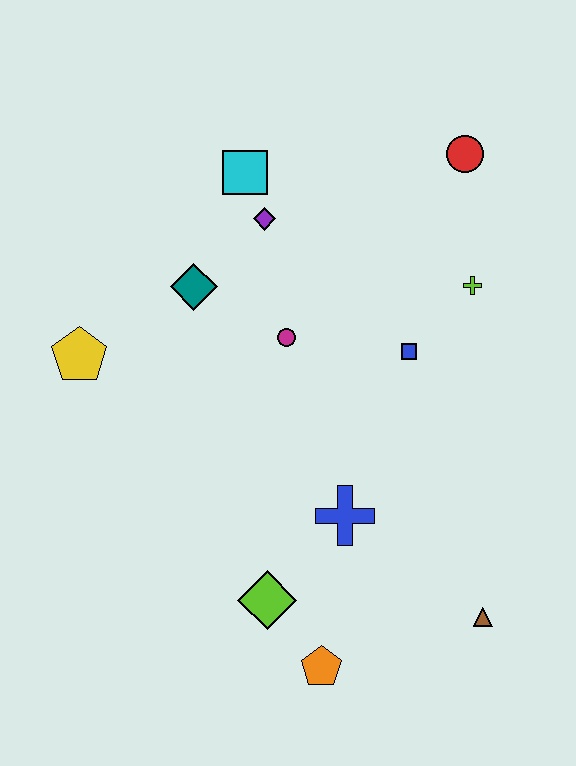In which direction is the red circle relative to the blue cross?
The red circle is above the blue cross.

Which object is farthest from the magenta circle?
The brown triangle is farthest from the magenta circle.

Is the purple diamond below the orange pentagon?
No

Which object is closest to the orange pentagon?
The lime diamond is closest to the orange pentagon.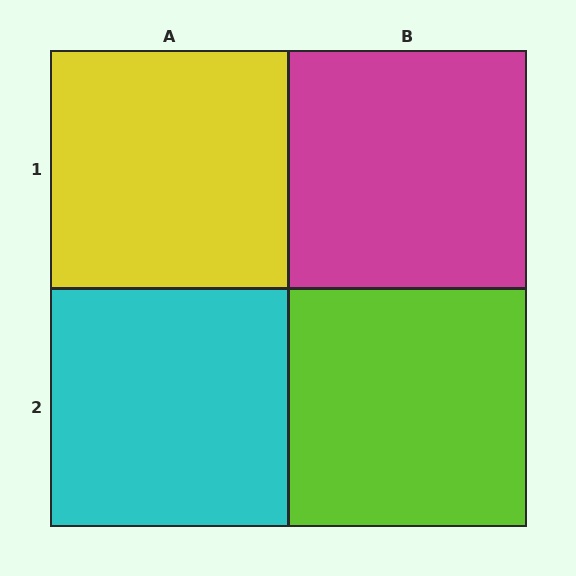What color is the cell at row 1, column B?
Magenta.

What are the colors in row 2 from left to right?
Cyan, lime.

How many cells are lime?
1 cell is lime.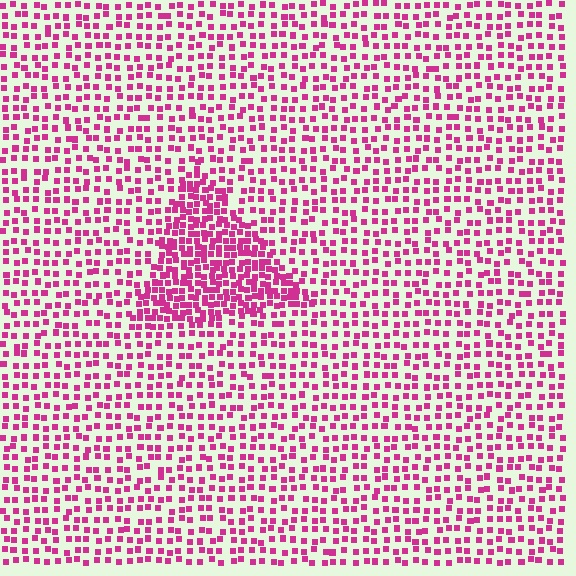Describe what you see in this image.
The image contains small magenta elements arranged at two different densities. A triangle-shaped region is visible where the elements are more densely packed than the surrounding area.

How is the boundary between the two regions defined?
The boundary is defined by a change in element density (approximately 2.1x ratio). All elements are the same color, size, and shape.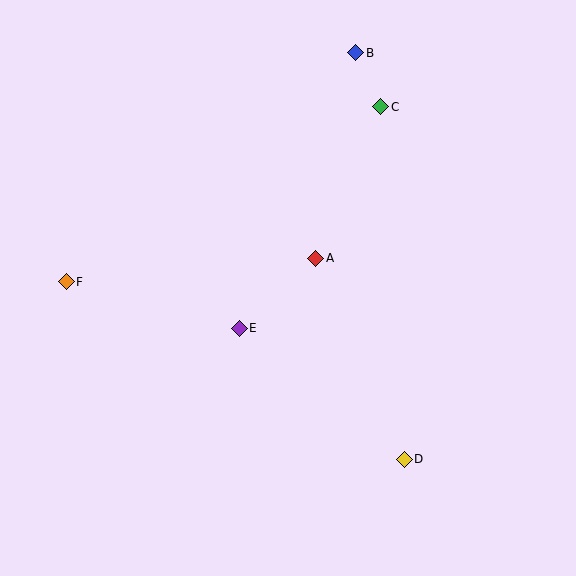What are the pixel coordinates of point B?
Point B is at (356, 53).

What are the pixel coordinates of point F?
Point F is at (66, 282).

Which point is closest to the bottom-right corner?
Point D is closest to the bottom-right corner.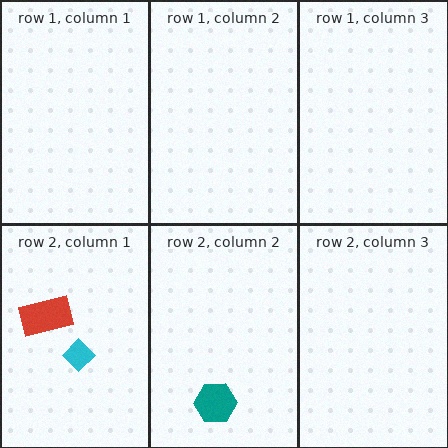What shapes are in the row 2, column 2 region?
The teal hexagon.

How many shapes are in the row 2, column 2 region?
1.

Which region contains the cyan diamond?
The row 2, column 1 region.